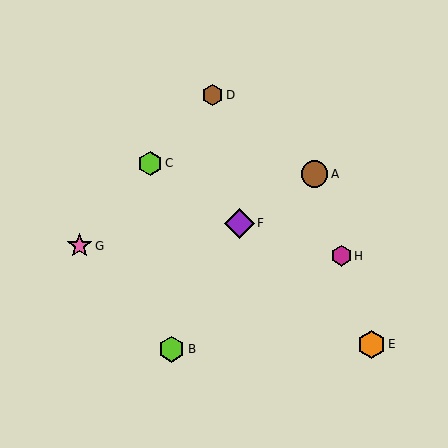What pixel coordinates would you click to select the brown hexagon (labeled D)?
Click at (213, 95) to select the brown hexagon D.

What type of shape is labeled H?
Shape H is a magenta hexagon.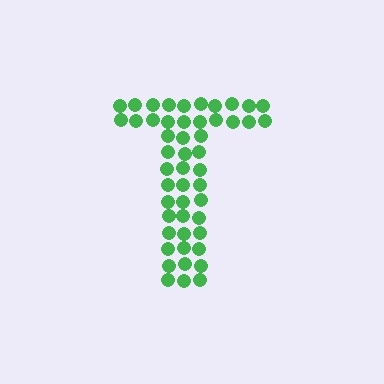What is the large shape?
The large shape is the letter T.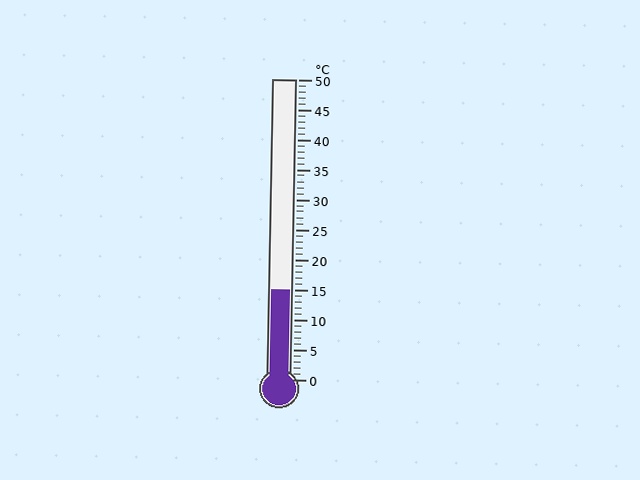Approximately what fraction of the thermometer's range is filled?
The thermometer is filled to approximately 30% of its range.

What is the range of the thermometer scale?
The thermometer scale ranges from 0°C to 50°C.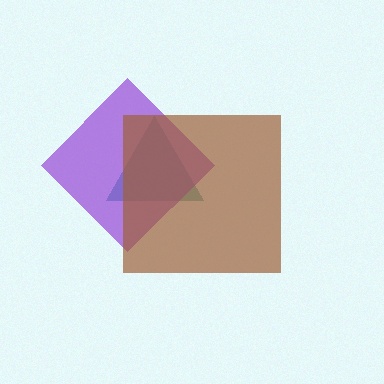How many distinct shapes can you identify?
There are 3 distinct shapes: a teal triangle, a purple diamond, a brown square.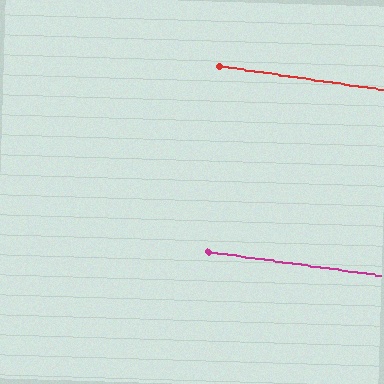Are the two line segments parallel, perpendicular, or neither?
Parallel — their directions differ by only 0.6°.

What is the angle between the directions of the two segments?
Approximately 1 degree.